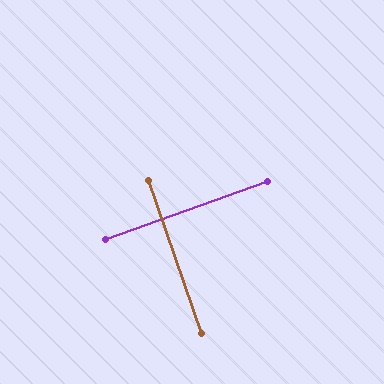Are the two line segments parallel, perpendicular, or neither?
Perpendicular — they meet at approximately 90°.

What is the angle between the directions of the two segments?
Approximately 90 degrees.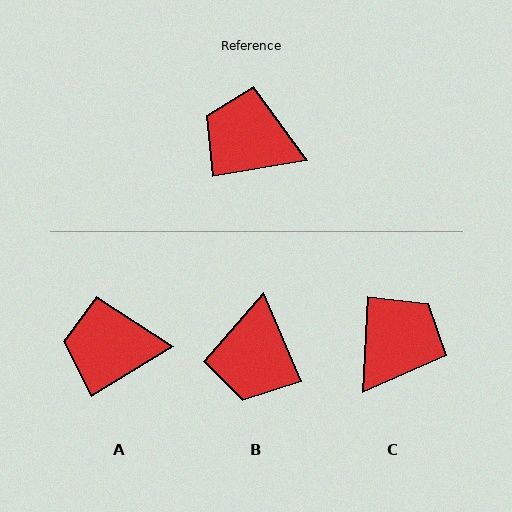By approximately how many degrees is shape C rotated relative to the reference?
Approximately 102 degrees clockwise.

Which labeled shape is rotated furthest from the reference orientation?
B, about 103 degrees away.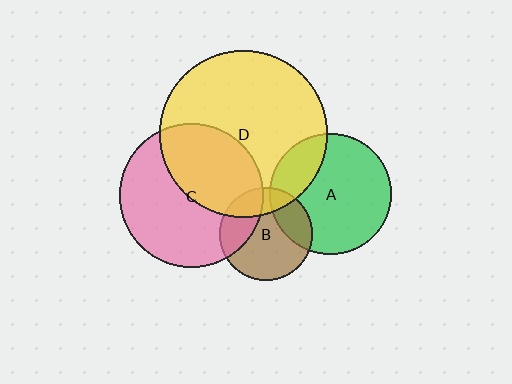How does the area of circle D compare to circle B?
Approximately 3.3 times.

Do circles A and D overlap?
Yes.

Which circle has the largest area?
Circle D (yellow).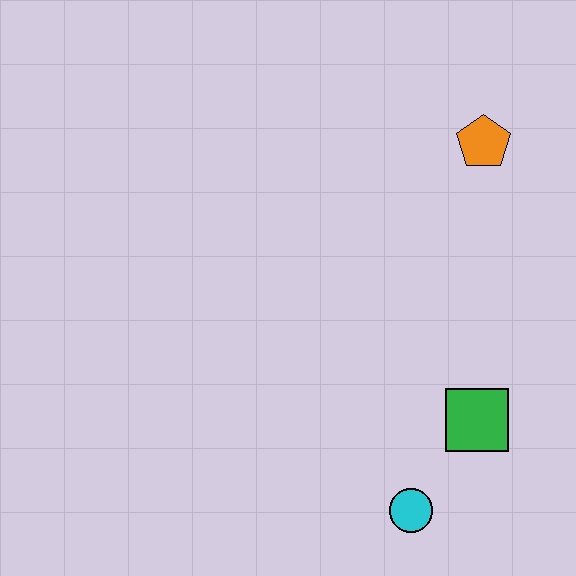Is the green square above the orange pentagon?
No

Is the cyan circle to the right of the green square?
No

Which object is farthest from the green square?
The orange pentagon is farthest from the green square.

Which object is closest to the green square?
The cyan circle is closest to the green square.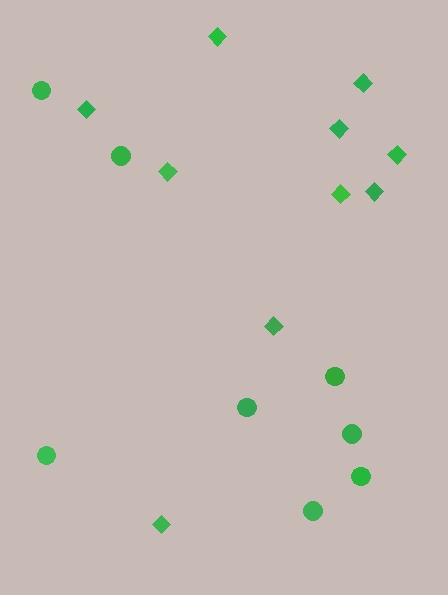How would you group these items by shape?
There are 2 groups: one group of circles (8) and one group of diamonds (10).